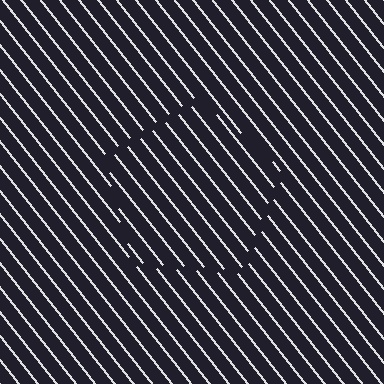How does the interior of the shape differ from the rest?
The interior of the shape contains the same grating, shifted by half a period — the contour is defined by the phase discontinuity where line-ends from the inner and outer gratings abut.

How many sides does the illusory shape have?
5 sides — the line-ends trace a pentagon.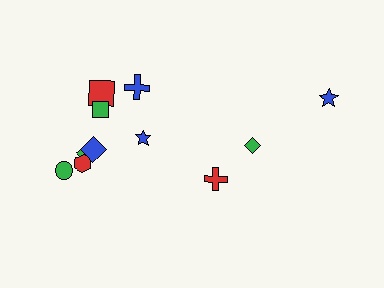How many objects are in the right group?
There are 3 objects.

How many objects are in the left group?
There are 8 objects.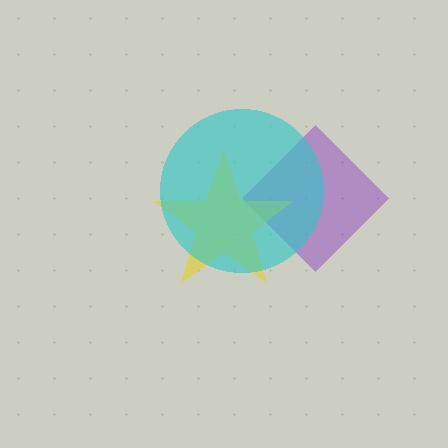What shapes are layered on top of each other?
The layered shapes are: a purple diamond, a yellow star, a cyan circle.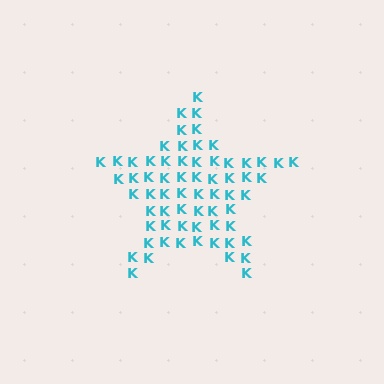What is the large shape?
The large shape is a star.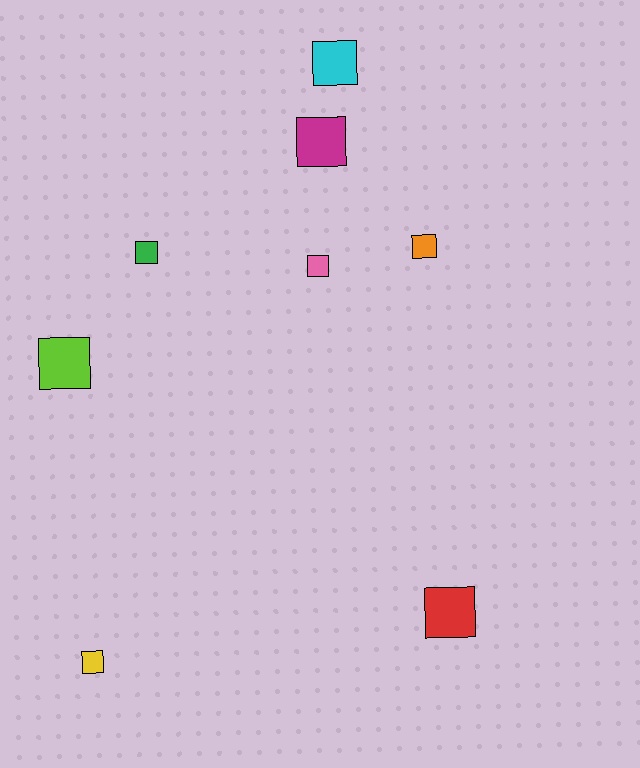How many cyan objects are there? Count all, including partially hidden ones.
There is 1 cyan object.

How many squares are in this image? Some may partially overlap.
There are 8 squares.